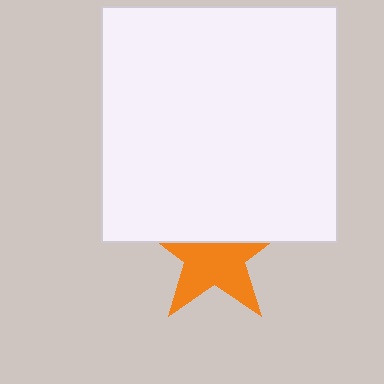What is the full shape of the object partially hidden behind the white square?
The partially hidden object is an orange star.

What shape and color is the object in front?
The object in front is a white square.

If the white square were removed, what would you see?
You would see the complete orange star.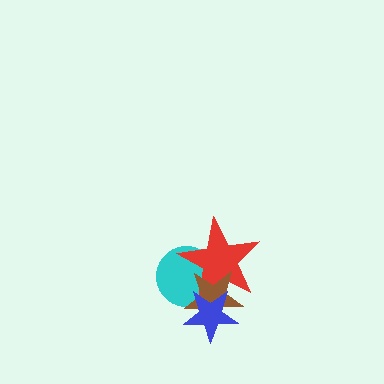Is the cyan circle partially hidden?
Yes, it is partially covered by another shape.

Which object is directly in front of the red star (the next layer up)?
The brown star is directly in front of the red star.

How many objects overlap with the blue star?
3 objects overlap with the blue star.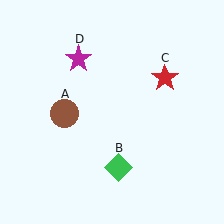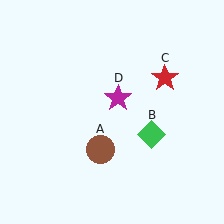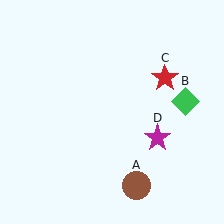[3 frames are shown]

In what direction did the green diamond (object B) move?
The green diamond (object B) moved up and to the right.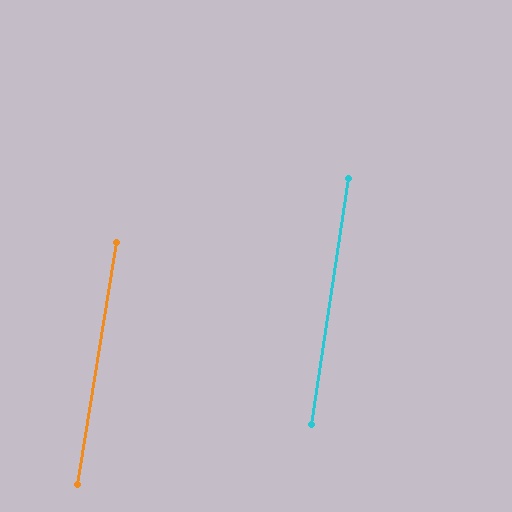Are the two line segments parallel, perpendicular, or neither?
Parallel — their directions differ by only 0.3°.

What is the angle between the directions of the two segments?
Approximately 0 degrees.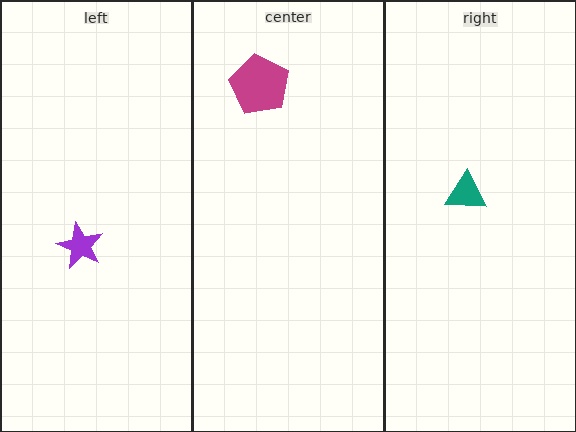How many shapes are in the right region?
1.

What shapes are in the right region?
The teal triangle.